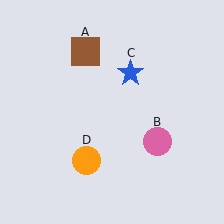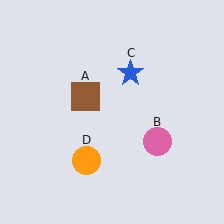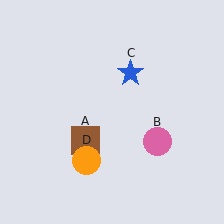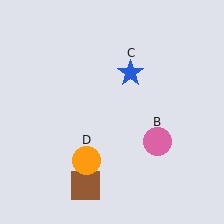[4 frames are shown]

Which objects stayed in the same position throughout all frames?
Pink circle (object B) and blue star (object C) and orange circle (object D) remained stationary.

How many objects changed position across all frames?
1 object changed position: brown square (object A).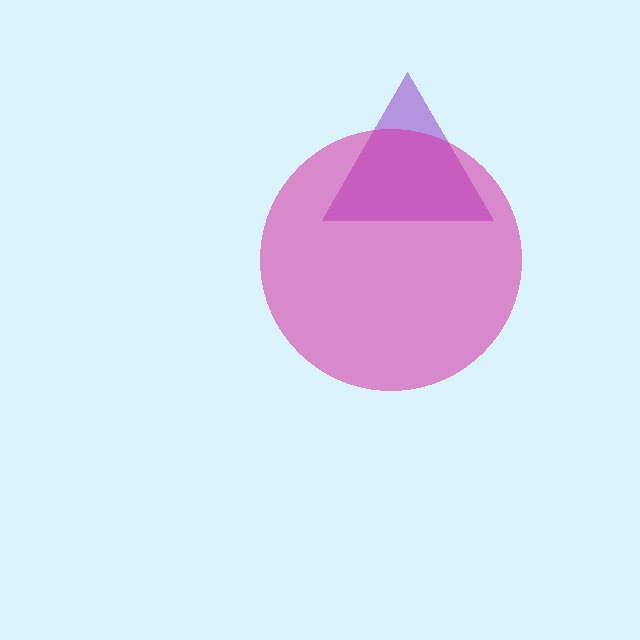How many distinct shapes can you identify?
There are 2 distinct shapes: a purple triangle, a magenta circle.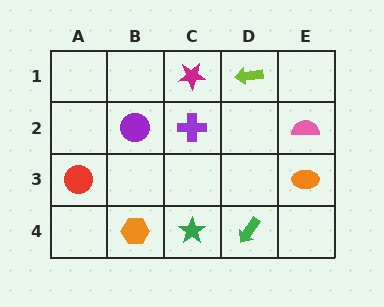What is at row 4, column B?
An orange hexagon.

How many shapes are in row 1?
2 shapes.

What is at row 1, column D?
A lime arrow.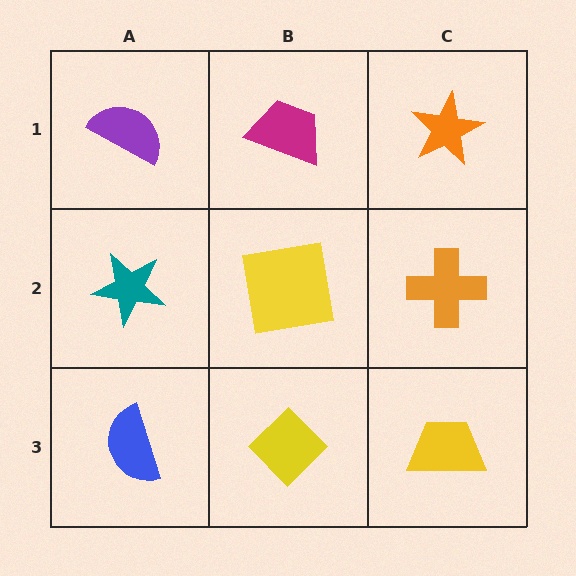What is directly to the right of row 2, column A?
A yellow square.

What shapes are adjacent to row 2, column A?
A purple semicircle (row 1, column A), a blue semicircle (row 3, column A), a yellow square (row 2, column B).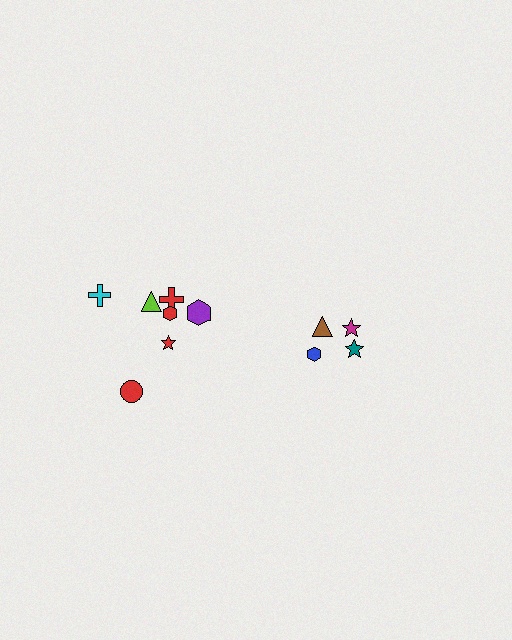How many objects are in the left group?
There are 7 objects.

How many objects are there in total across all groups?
There are 11 objects.